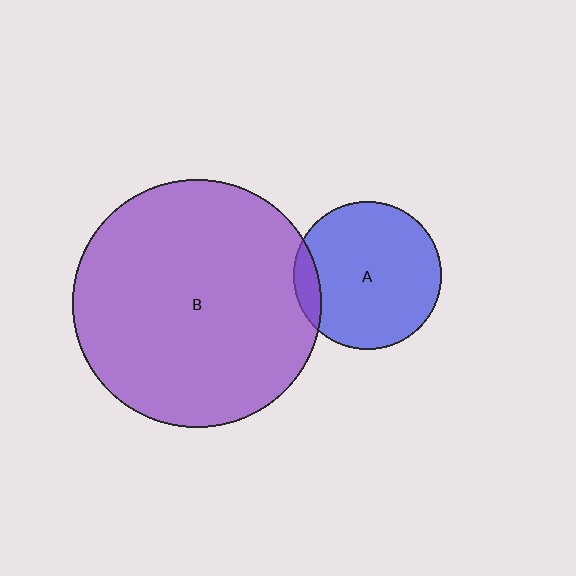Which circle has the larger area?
Circle B (purple).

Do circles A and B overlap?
Yes.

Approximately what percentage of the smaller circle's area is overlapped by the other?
Approximately 10%.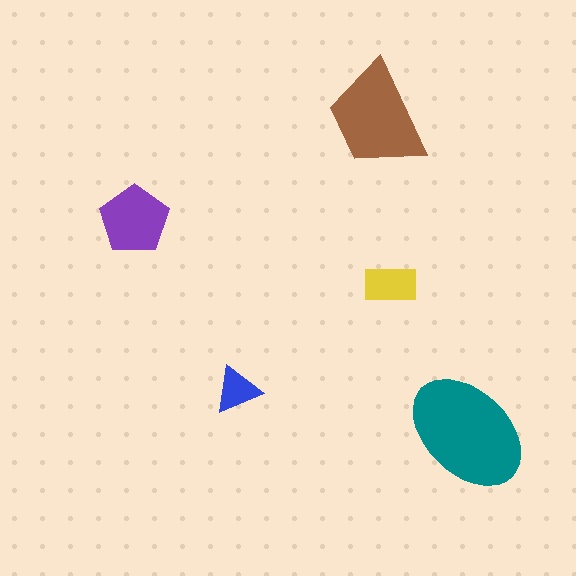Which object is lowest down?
The teal ellipse is bottommost.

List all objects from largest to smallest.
The teal ellipse, the brown trapezoid, the purple pentagon, the yellow rectangle, the blue triangle.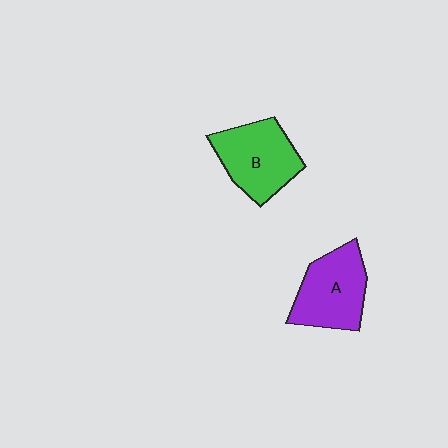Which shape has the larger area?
Shape B (green).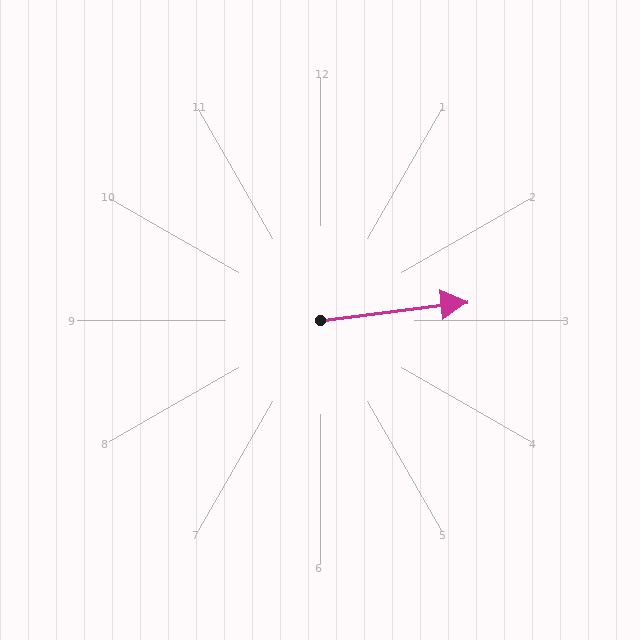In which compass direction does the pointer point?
East.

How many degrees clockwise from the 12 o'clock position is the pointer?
Approximately 83 degrees.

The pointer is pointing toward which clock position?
Roughly 3 o'clock.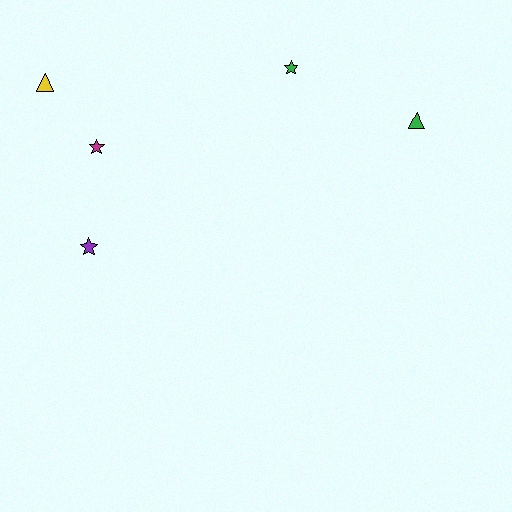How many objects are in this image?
There are 5 objects.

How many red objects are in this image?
There are no red objects.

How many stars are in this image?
There are 3 stars.